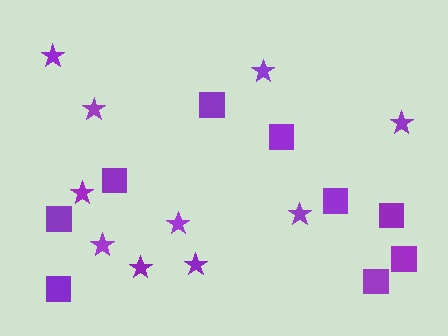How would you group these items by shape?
There are 2 groups: one group of stars (10) and one group of squares (9).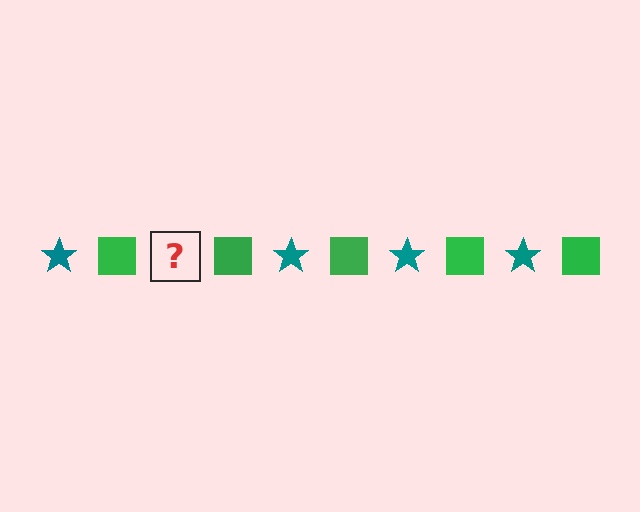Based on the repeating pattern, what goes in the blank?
The blank should be a teal star.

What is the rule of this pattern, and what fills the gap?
The rule is that the pattern alternates between teal star and green square. The gap should be filled with a teal star.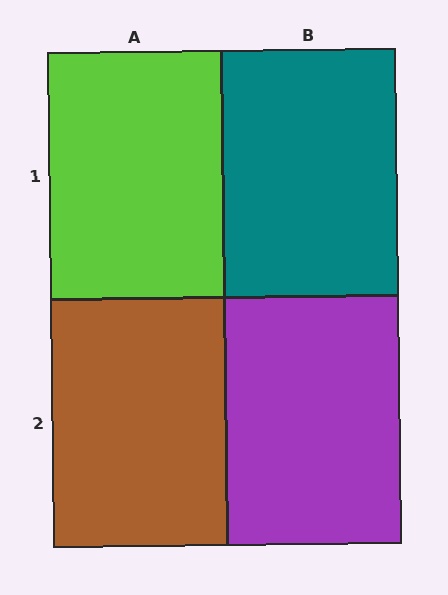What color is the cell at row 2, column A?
Brown.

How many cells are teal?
1 cell is teal.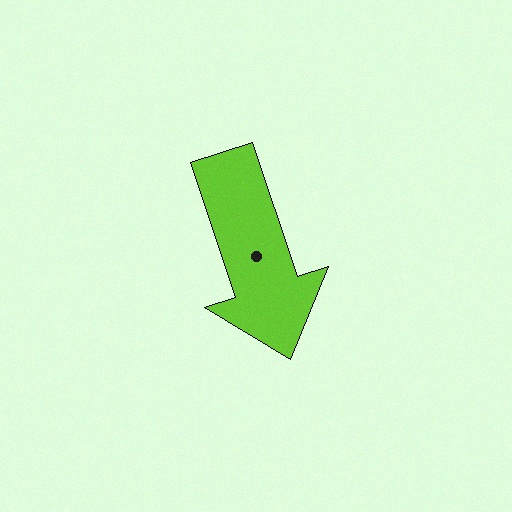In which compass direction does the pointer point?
South.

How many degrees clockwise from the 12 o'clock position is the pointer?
Approximately 162 degrees.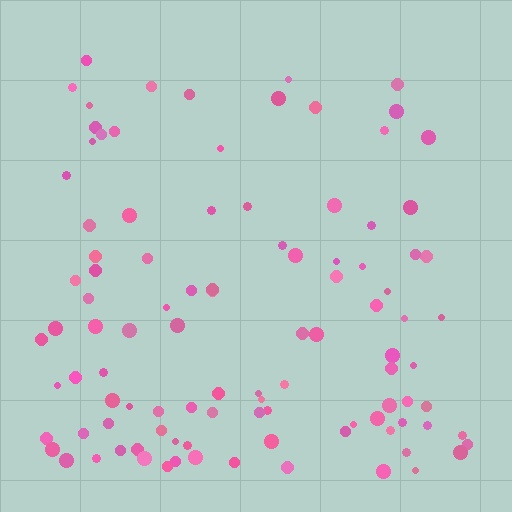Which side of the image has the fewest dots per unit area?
The top.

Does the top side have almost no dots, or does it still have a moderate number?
Still a moderate number, just noticeably fewer than the bottom.